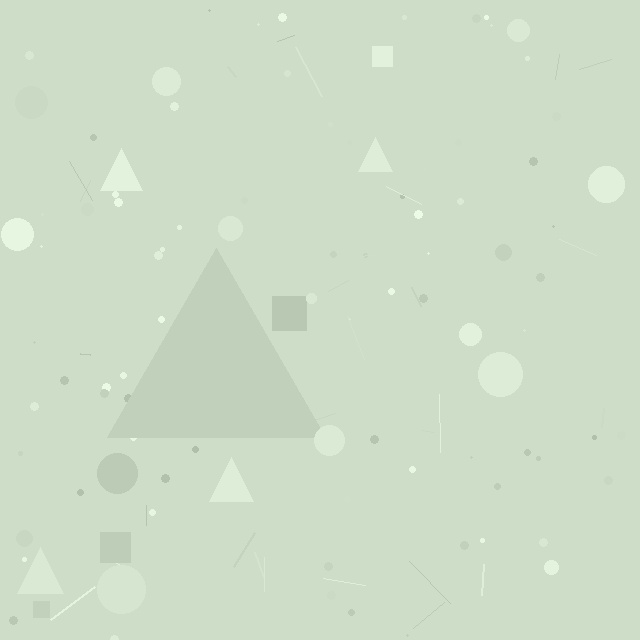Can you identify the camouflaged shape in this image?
The camouflaged shape is a triangle.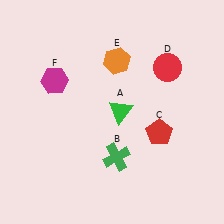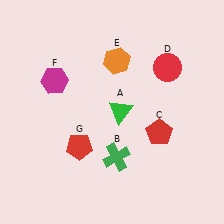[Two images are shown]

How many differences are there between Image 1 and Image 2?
There is 1 difference between the two images.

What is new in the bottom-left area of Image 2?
A red pentagon (G) was added in the bottom-left area of Image 2.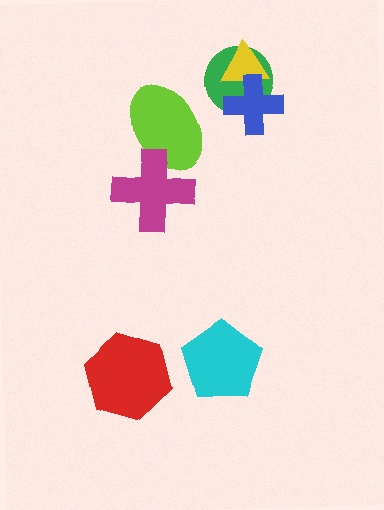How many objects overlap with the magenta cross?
1 object overlaps with the magenta cross.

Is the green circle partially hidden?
Yes, it is partially covered by another shape.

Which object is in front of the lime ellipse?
The magenta cross is in front of the lime ellipse.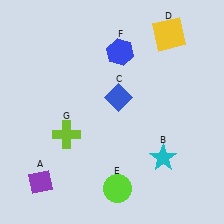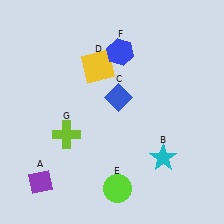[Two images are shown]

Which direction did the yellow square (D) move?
The yellow square (D) moved left.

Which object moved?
The yellow square (D) moved left.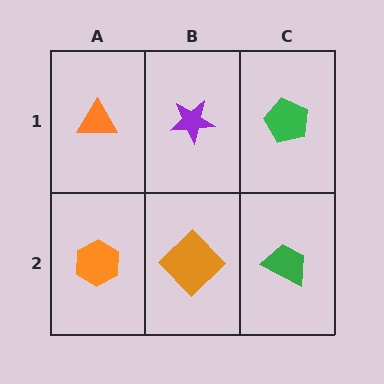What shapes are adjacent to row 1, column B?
An orange diamond (row 2, column B), an orange triangle (row 1, column A), a green pentagon (row 1, column C).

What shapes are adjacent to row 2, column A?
An orange triangle (row 1, column A), an orange diamond (row 2, column B).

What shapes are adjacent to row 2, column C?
A green pentagon (row 1, column C), an orange diamond (row 2, column B).